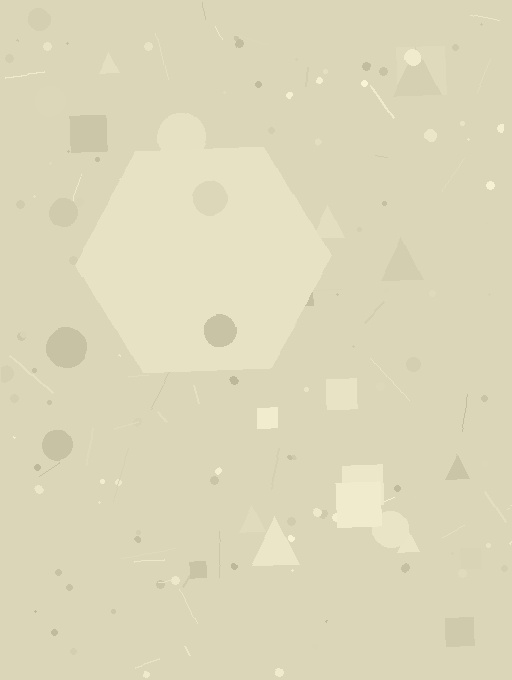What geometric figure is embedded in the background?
A hexagon is embedded in the background.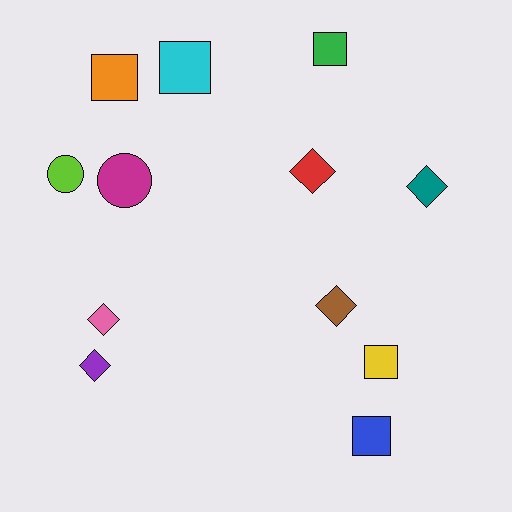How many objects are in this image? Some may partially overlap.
There are 12 objects.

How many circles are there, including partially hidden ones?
There are 2 circles.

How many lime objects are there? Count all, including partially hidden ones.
There is 1 lime object.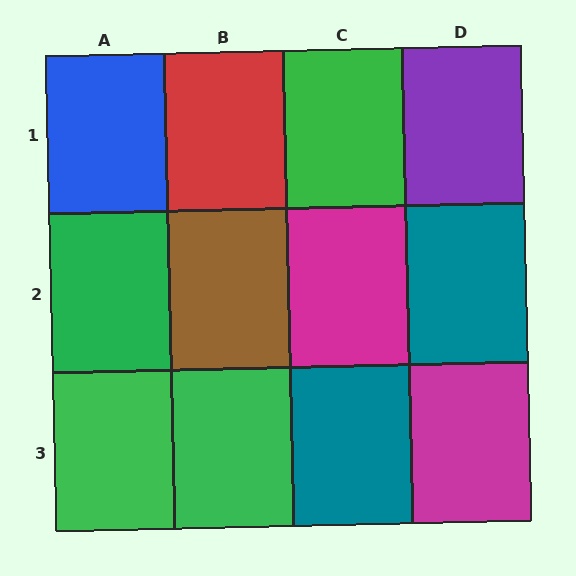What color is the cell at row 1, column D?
Purple.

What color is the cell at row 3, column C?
Teal.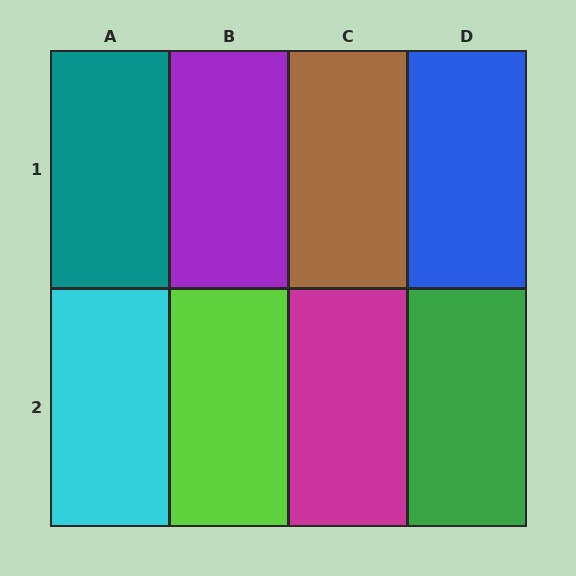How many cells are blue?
1 cell is blue.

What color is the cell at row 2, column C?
Magenta.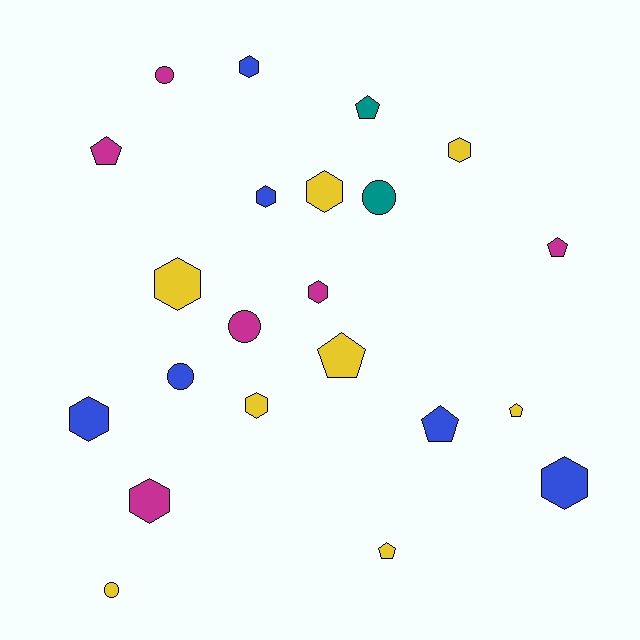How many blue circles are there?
There is 1 blue circle.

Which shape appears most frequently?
Hexagon, with 10 objects.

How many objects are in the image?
There are 22 objects.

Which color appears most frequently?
Yellow, with 8 objects.